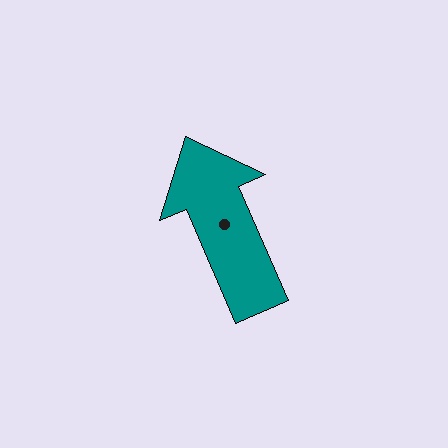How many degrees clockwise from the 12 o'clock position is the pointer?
Approximately 336 degrees.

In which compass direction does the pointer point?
Northwest.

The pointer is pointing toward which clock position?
Roughly 11 o'clock.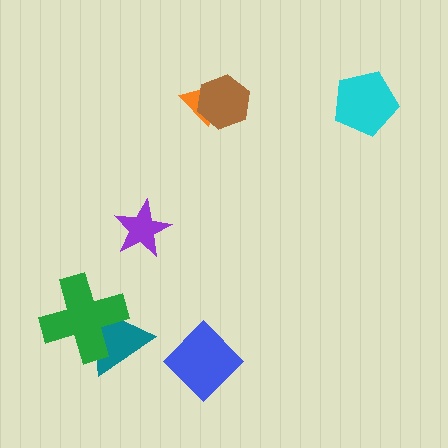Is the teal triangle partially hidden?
Yes, it is partially covered by another shape.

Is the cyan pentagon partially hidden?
No, no other shape covers it.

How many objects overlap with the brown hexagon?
1 object overlaps with the brown hexagon.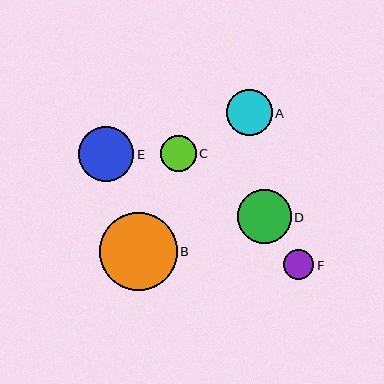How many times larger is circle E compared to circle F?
Circle E is approximately 1.8 times the size of circle F.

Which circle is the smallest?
Circle F is the smallest with a size of approximately 30 pixels.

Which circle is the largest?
Circle B is the largest with a size of approximately 78 pixels.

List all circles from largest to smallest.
From largest to smallest: B, E, D, A, C, F.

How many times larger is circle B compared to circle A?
Circle B is approximately 1.7 times the size of circle A.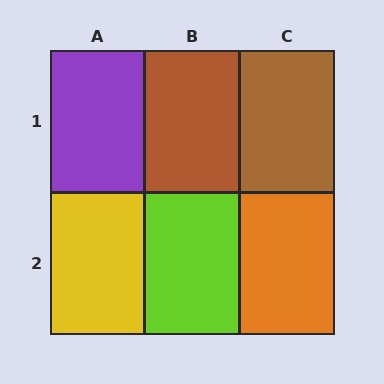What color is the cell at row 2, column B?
Lime.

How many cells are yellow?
1 cell is yellow.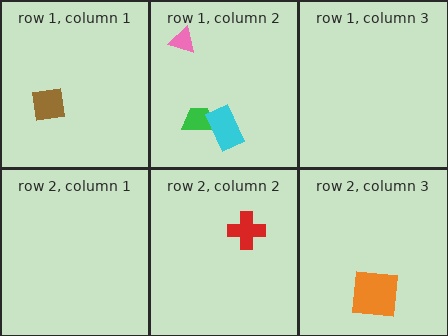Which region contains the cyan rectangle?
The row 1, column 2 region.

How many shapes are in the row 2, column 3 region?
1.